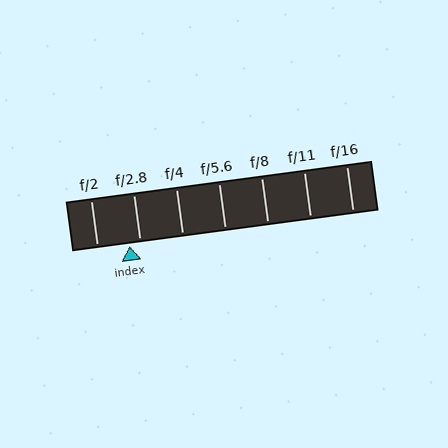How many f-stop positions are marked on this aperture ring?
There are 7 f-stop positions marked.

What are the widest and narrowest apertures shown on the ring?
The widest aperture shown is f/2 and the narrowest is f/16.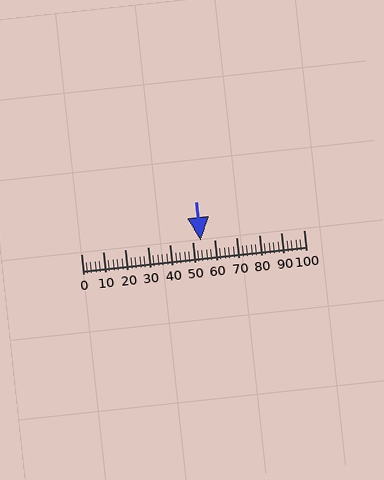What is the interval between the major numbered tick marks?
The major tick marks are spaced 10 units apart.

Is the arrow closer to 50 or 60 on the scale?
The arrow is closer to 50.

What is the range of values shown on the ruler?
The ruler shows values from 0 to 100.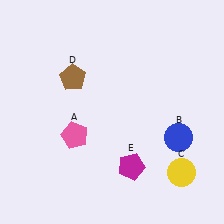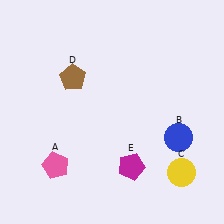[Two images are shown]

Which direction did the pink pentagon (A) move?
The pink pentagon (A) moved down.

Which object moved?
The pink pentagon (A) moved down.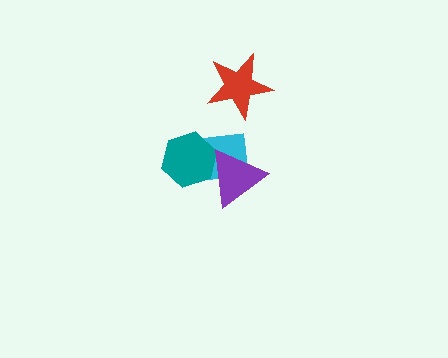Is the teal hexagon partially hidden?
Yes, it is partially covered by another shape.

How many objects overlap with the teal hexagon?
2 objects overlap with the teal hexagon.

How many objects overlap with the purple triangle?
2 objects overlap with the purple triangle.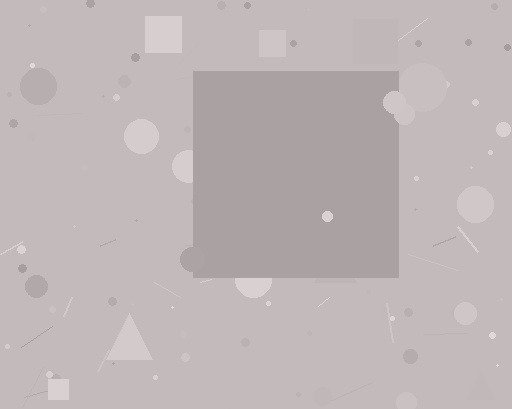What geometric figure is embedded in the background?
A square is embedded in the background.